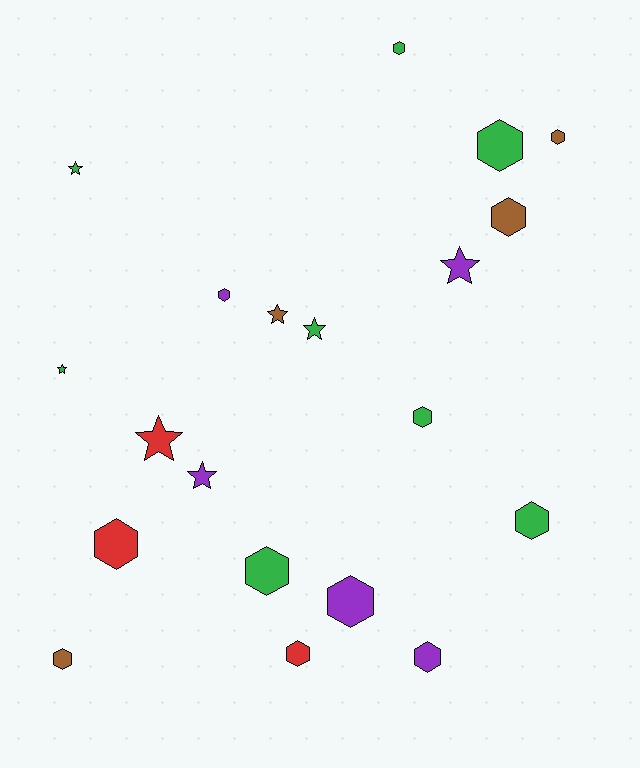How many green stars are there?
There are 3 green stars.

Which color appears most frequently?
Green, with 8 objects.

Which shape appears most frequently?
Hexagon, with 13 objects.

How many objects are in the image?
There are 20 objects.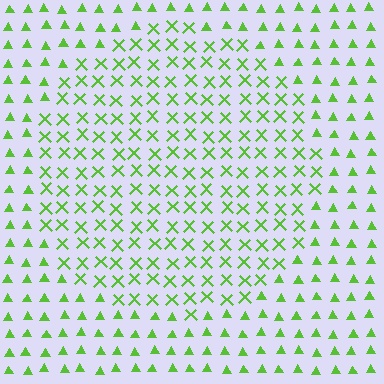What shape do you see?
I see a circle.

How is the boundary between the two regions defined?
The boundary is defined by a change in element shape: X marks inside vs. triangles outside. All elements share the same color and spacing.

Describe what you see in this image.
The image is filled with small lime elements arranged in a uniform grid. A circle-shaped region contains X marks, while the surrounding area contains triangles. The boundary is defined purely by the change in element shape.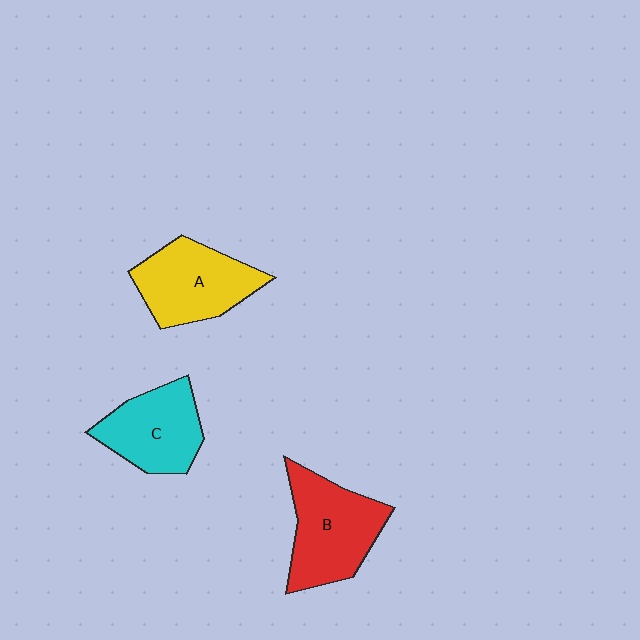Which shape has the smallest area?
Shape C (cyan).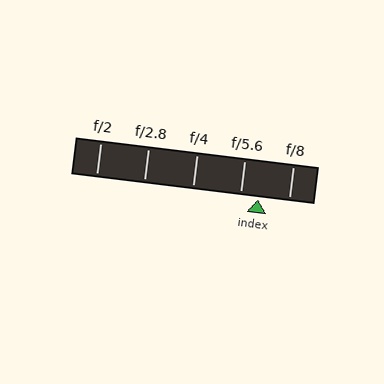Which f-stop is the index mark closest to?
The index mark is closest to f/5.6.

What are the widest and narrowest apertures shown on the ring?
The widest aperture shown is f/2 and the narrowest is f/8.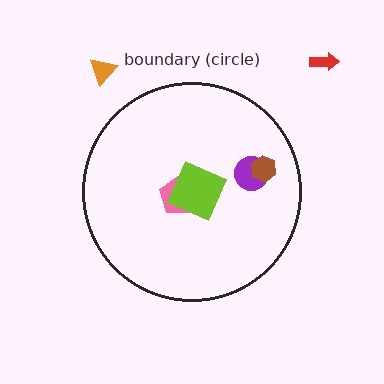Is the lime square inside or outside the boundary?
Inside.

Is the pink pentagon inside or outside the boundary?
Inside.